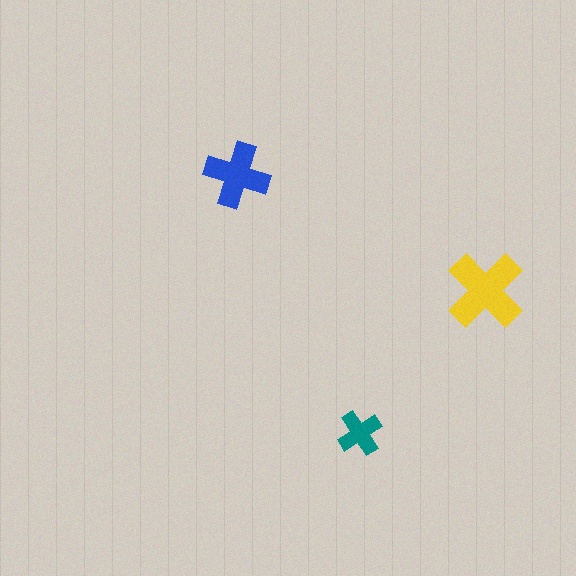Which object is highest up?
The blue cross is topmost.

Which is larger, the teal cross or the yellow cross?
The yellow one.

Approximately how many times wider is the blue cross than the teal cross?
About 1.5 times wider.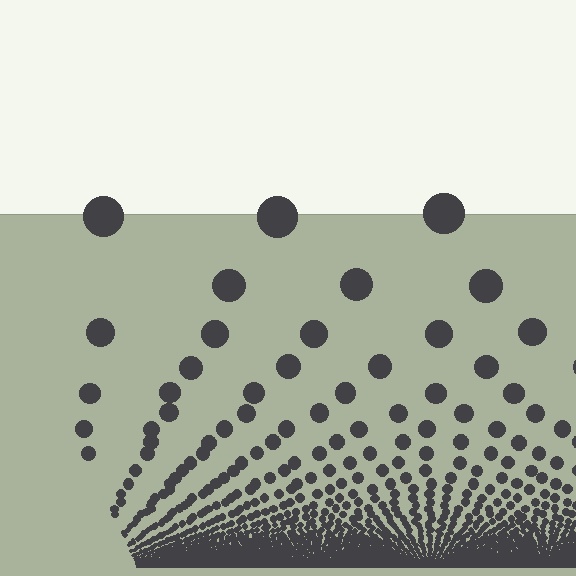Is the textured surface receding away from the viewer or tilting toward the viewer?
The surface appears to tilt toward the viewer. Texture elements get larger and sparser toward the top.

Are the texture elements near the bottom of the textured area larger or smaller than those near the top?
Smaller. The gradient is inverted — elements near the bottom are smaller and denser.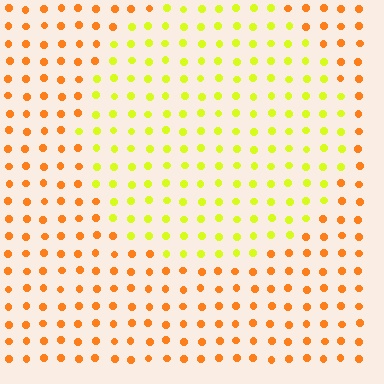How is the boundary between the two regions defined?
The boundary is defined purely by a slight shift in hue (about 44 degrees). Spacing, size, and orientation are identical on both sides.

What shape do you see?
I see a circle.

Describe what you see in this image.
The image is filled with small orange elements in a uniform arrangement. A circle-shaped region is visible where the elements are tinted to a slightly different hue, forming a subtle color boundary.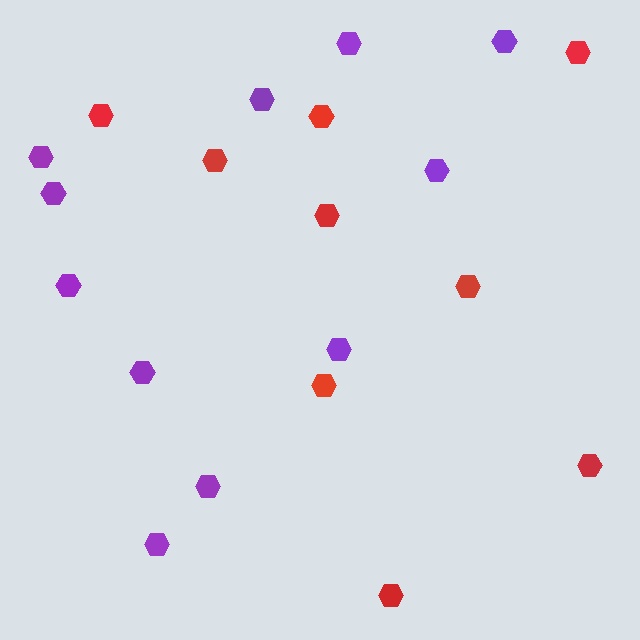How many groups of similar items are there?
There are 2 groups: one group of purple hexagons (11) and one group of red hexagons (9).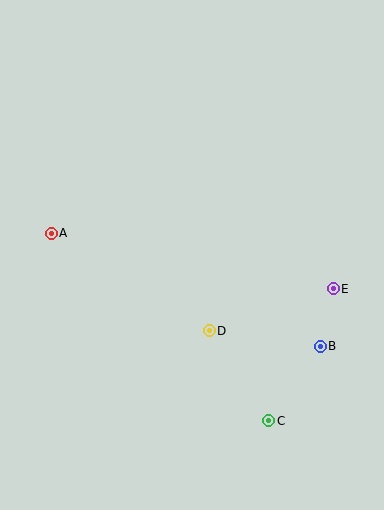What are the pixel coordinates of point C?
Point C is at (269, 421).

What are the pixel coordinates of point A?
Point A is at (51, 233).